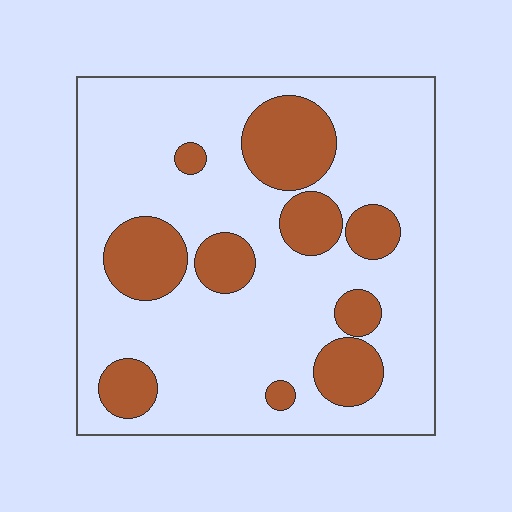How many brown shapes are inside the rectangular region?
10.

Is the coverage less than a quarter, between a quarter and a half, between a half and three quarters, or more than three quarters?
Less than a quarter.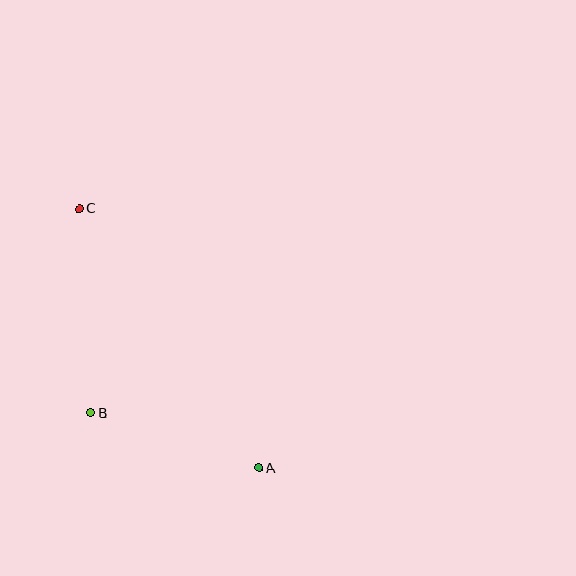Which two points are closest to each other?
Points A and B are closest to each other.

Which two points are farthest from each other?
Points A and C are farthest from each other.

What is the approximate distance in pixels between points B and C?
The distance between B and C is approximately 204 pixels.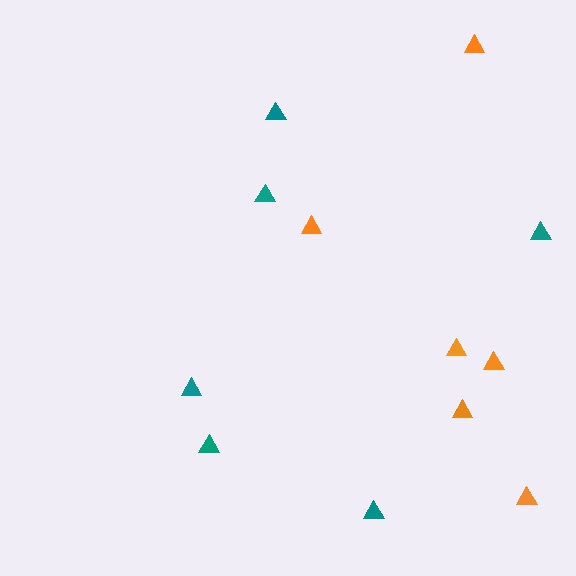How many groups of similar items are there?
There are 2 groups: one group of orange triangles (6) and one group of teal triangles (6).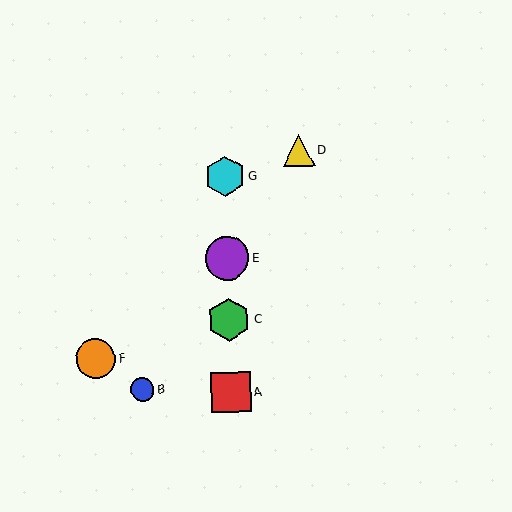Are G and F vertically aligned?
No, G is at x≈225 and F is at x≈96.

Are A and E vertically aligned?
Yes, both are at x≈231.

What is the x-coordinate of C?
Object C is at x≈229.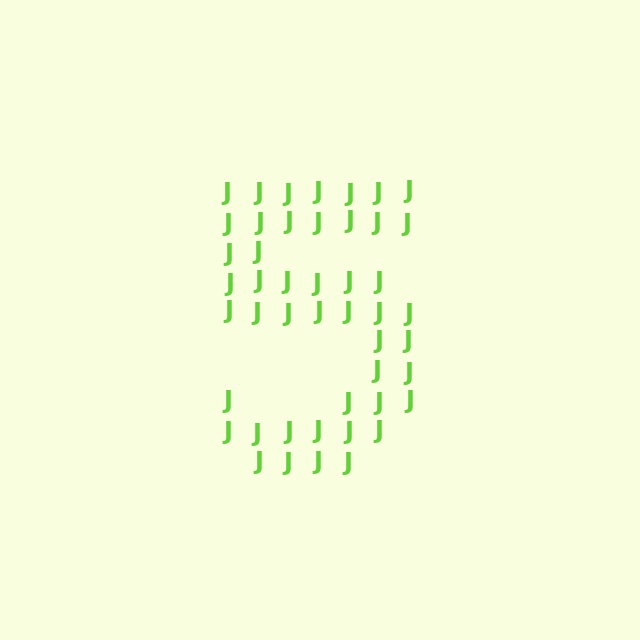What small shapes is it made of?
It is made of small letter J's.